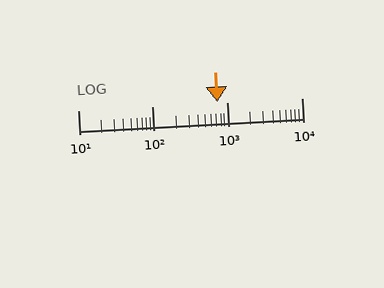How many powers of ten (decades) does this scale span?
The scale spans 3 decades, from 10 to 10000.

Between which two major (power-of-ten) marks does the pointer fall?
The pointer is between 100 and 1000.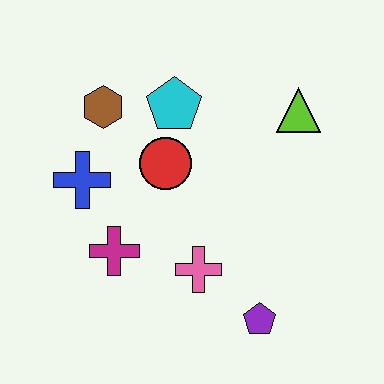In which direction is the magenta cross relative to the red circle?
The magenta cross is below the red circle.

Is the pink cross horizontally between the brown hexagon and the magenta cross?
No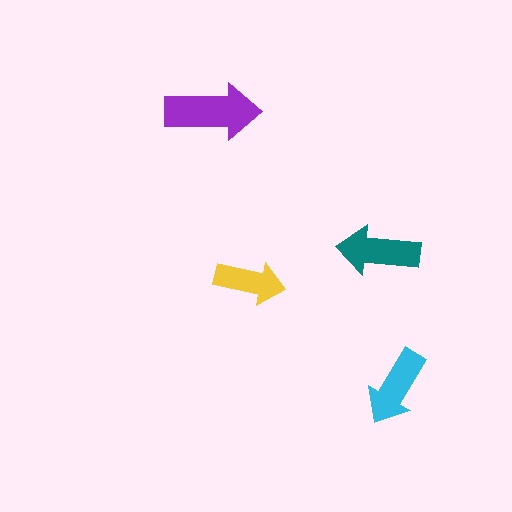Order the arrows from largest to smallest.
the purple one, the teal one, the cyan one, the yellow one.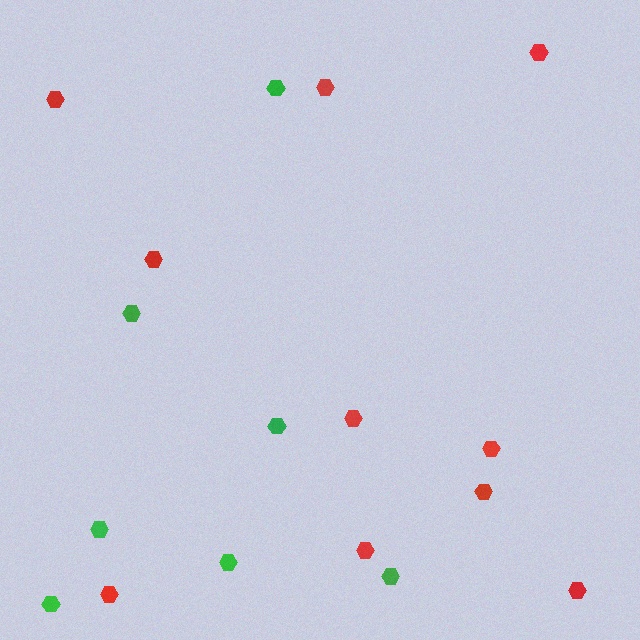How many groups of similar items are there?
There are 2 groups: one group of green hexagons (7) and one group of red hexagons (10).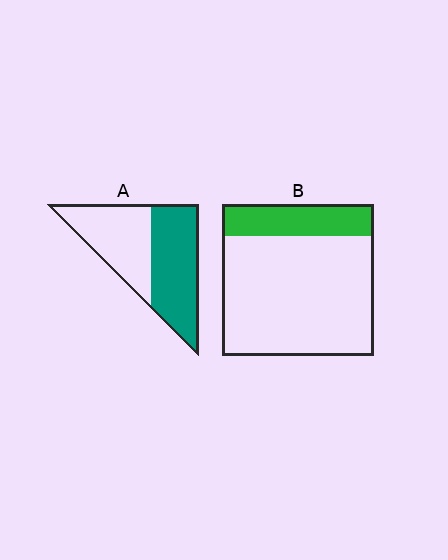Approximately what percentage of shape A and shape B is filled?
A is approximately 55% and B is approximately 20%.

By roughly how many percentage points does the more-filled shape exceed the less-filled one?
By roughly 30 percentage points (A over B).